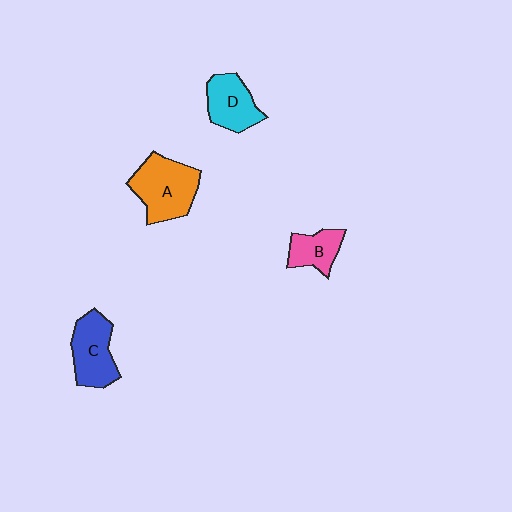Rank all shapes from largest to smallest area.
From largest to smallest: A (orange), C (blue), D (cyan), B (pink).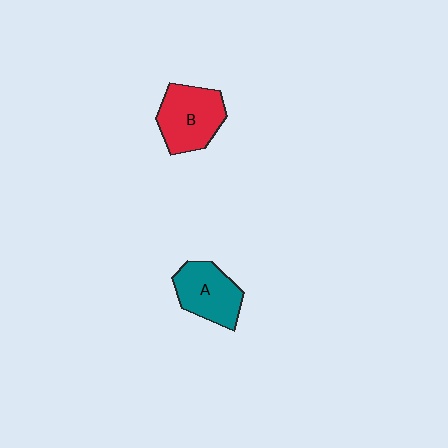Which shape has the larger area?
Shape B (red).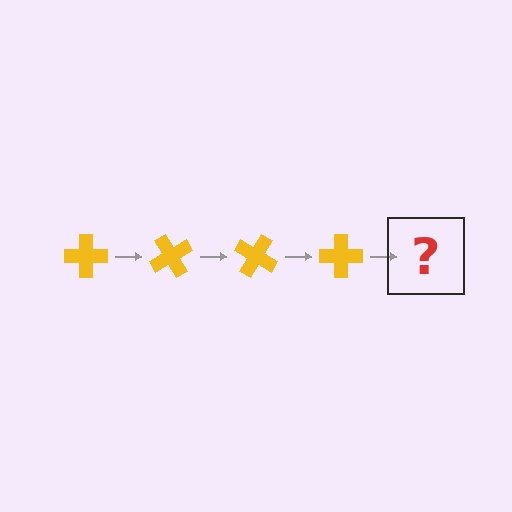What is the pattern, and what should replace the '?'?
The pattern is that the cross rotates 60 degrees each step. The '?' should be a yellow cross rotated 240 degrees.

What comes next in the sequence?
The next element should be a yellow cross rotated 240 degrees.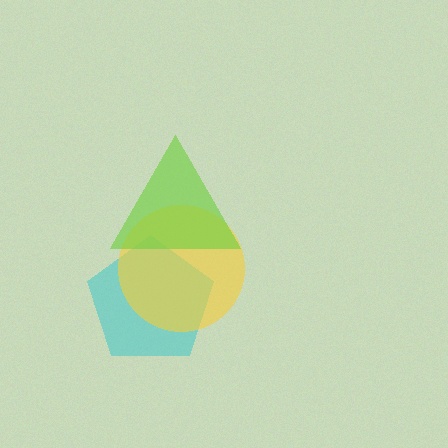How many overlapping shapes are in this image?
There are 3 overlapping shapes in the image.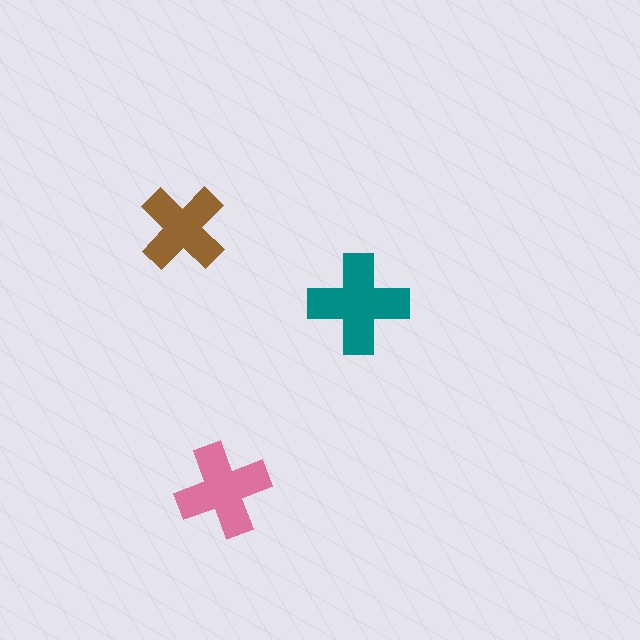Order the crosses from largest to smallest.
the teal one, the pink one, the brown one.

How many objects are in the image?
There are 3 objects in the image.